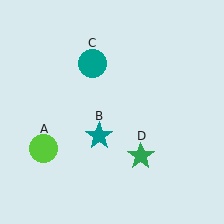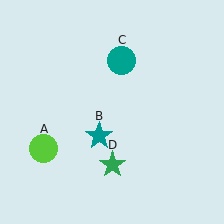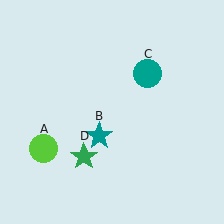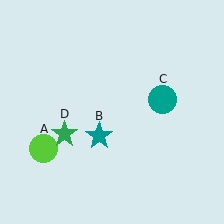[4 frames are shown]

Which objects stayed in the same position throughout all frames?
Lime circle (object A) and teal star (object B) remained stationary.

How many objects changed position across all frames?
2 objects changed position: teal circle (object C), green star (object D).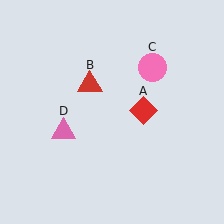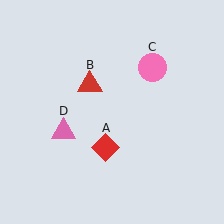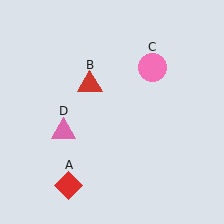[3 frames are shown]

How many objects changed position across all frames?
1 object changed position: red diamond (object A).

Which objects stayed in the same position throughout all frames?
Red triangle (object B) and pink circle (object C) and pink triangle (object D) remained stationary.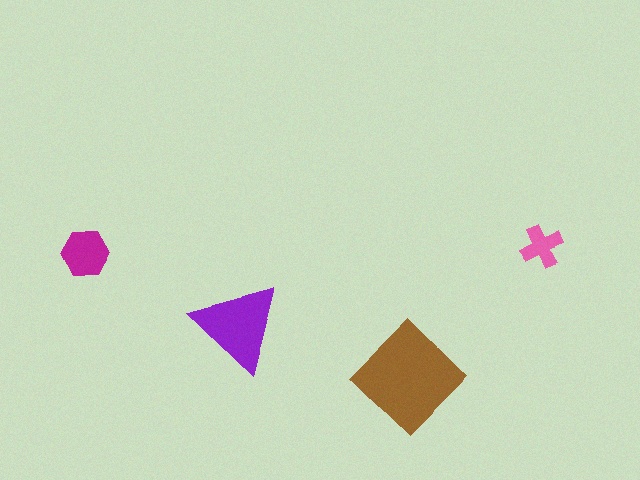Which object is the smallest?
The pink cross.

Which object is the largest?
The brown diamond.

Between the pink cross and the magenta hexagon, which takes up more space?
The magenta hexagon.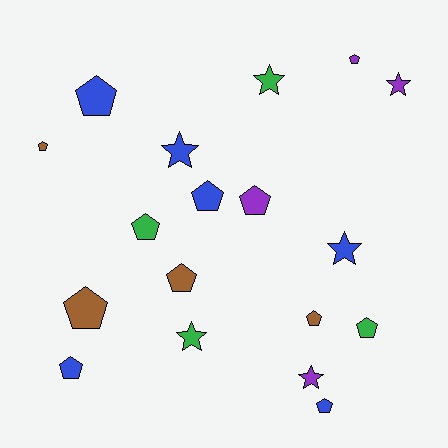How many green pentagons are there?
There are 2 green pentagons.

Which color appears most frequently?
Blue, with 6 objects.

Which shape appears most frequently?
Pentagon, with 12 objects.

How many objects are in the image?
There are 18 objects.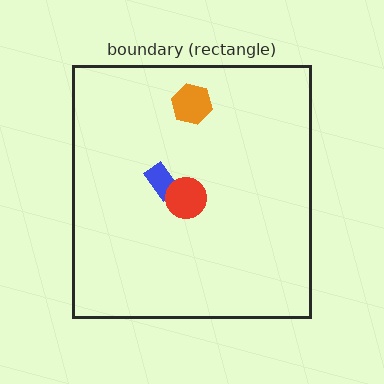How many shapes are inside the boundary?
3 inside, 0 outside.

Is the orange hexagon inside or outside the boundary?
Inside.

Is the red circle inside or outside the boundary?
Inside.